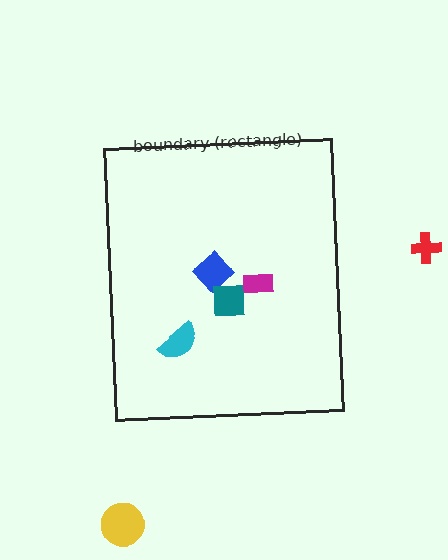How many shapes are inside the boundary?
4 inside, 2 outside.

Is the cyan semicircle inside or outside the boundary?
Inside.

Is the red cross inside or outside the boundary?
Outside.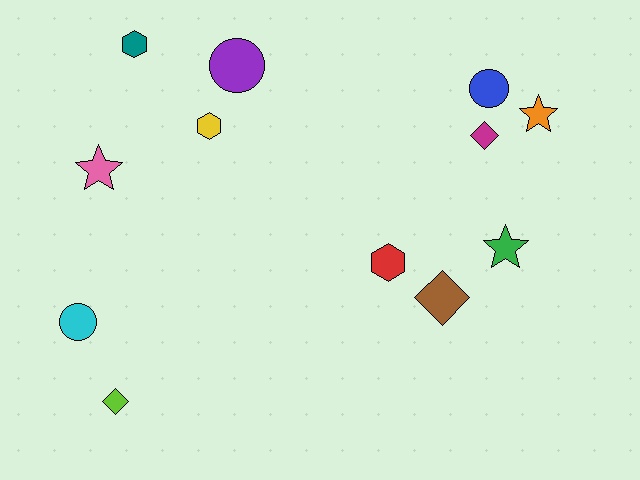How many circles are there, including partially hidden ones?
There are 3 circles.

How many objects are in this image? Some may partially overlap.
There are 12 objects.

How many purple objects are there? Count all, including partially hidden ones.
There is 1 purple object.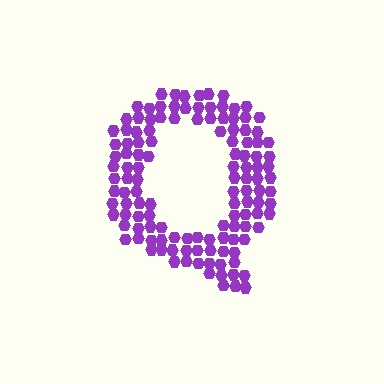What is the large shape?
The large shape is the letter Q.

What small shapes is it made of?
It is made of small hexagons.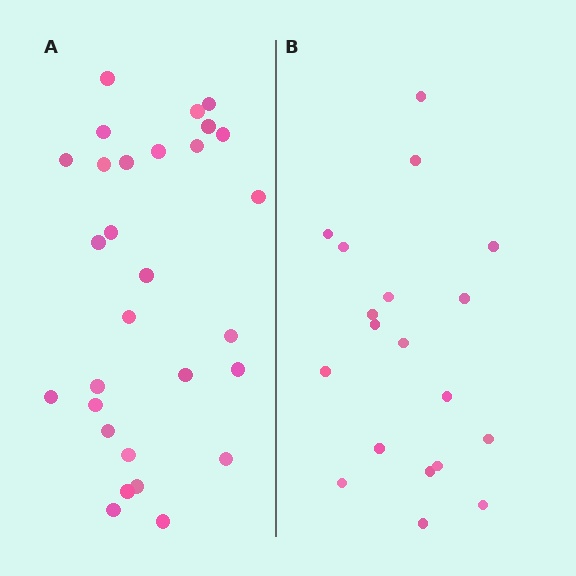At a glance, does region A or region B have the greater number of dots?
Region A (the left region) has more dots.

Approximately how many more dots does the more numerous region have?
Region A has roughly 10 or so more dots than region B.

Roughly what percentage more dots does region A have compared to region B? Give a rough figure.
About 55% more.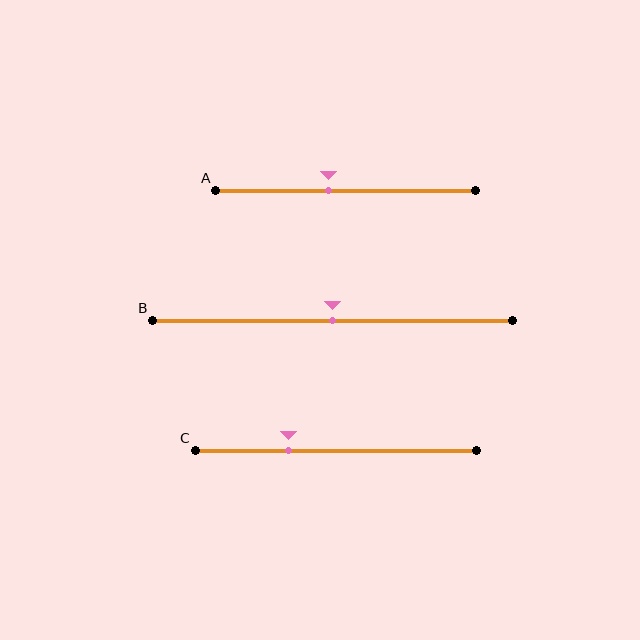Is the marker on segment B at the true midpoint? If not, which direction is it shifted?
Yes, the marker on segment B is at the true midpoint.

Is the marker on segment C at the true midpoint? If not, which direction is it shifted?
No, the marker on segment C is shifted to the left by about 17% of the segment length.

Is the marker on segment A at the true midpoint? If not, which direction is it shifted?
No, the marker on segment A is shifted to the left by about 7% of the segment length.